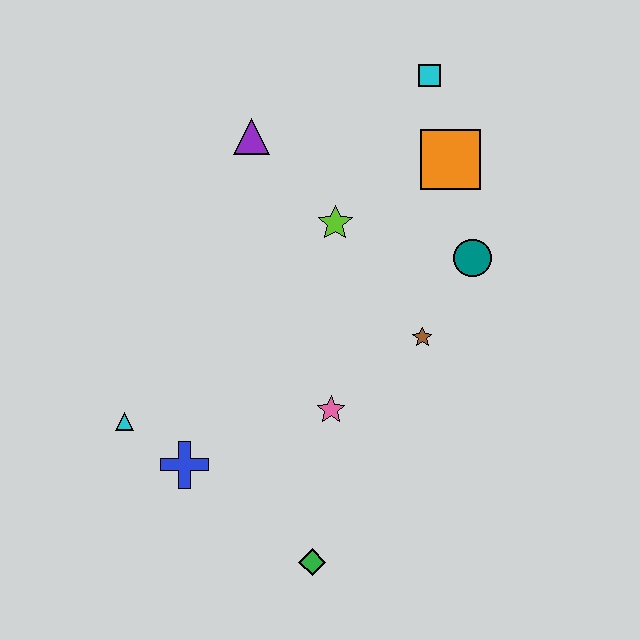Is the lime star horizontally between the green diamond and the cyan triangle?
No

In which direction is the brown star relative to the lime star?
The brown star is below the lime star.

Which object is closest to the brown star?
The teal circle is closest to the brown star.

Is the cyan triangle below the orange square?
Yes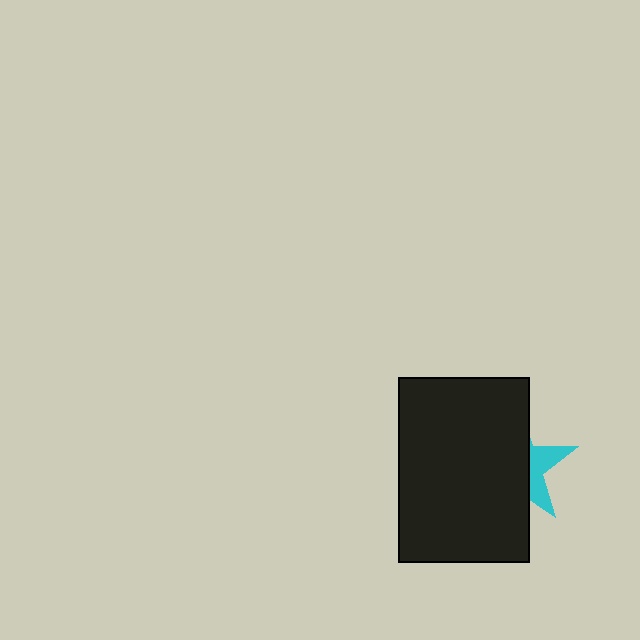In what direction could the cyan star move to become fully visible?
The cyan star could move right. That would shift it out from behind the black rectangle entirely.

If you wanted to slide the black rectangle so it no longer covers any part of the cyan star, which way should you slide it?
Slide it left — that is the most direct way to separate the two shapes.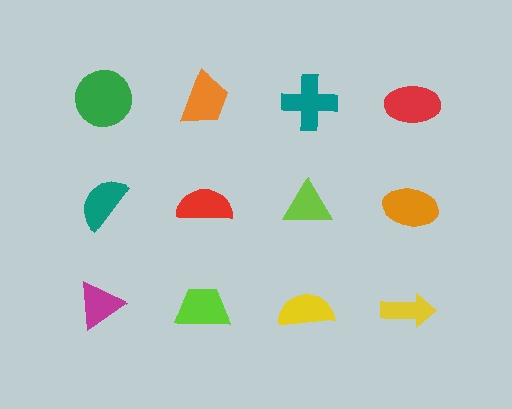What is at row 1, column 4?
A red ellipse.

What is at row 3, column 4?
A yellow arrow.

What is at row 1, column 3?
A teal cross.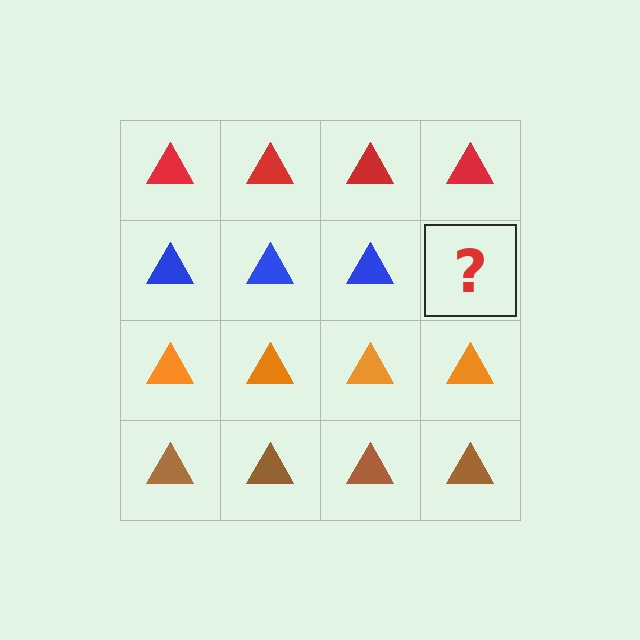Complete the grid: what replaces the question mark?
The question mark should be replaced with a blue triangle.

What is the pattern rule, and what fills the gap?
The rule is that each row has a consistent color. The gap should be filled with a blue triangle.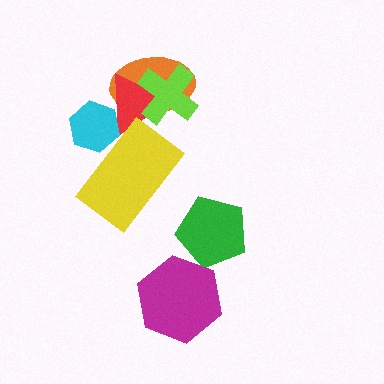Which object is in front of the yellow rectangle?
The cyan hexagon is in front of the yellow rectangle.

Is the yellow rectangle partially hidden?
Yes, it is partially covered by another shape.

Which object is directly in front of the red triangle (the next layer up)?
The yellow rectangle is directly in front of the red triangle.